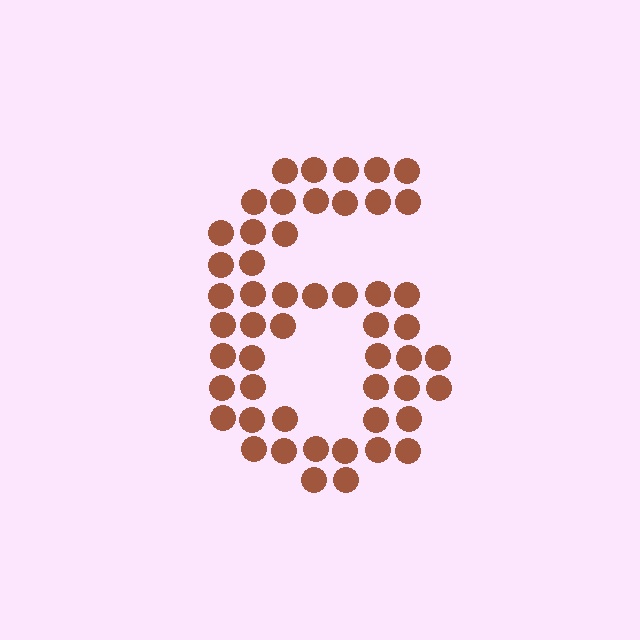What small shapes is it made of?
It is made of small circles.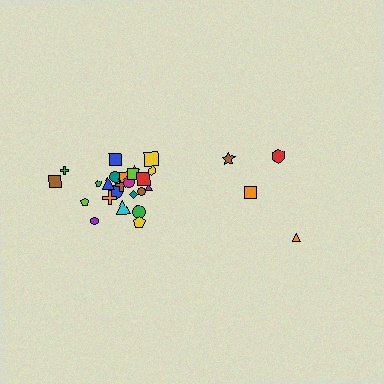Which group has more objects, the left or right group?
The left group.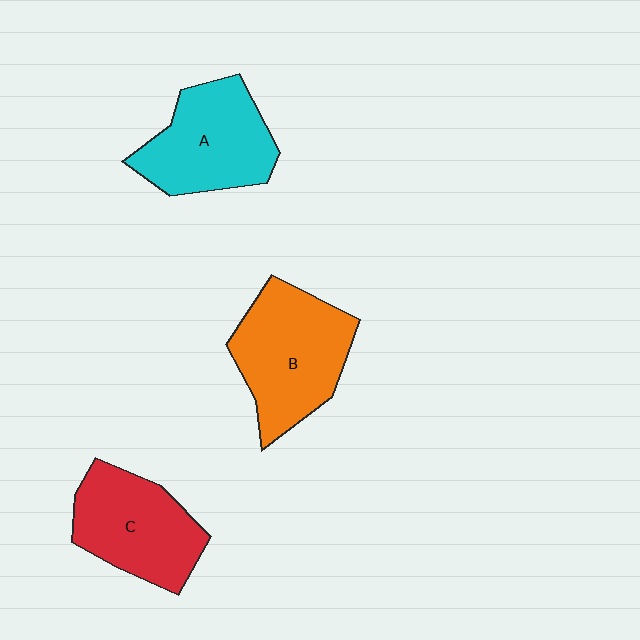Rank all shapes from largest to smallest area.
From largest to smallest: B (orange), A (cyan), C (red).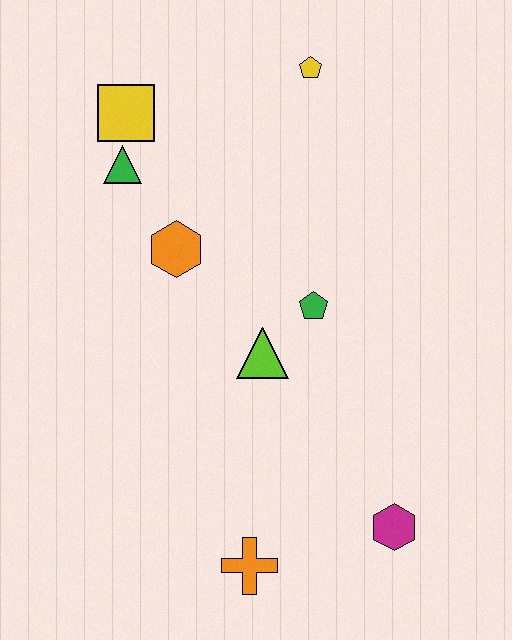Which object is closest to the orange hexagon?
The green triangle is closest to the orange hexagon.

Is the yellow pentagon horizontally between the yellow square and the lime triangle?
No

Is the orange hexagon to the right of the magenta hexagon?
No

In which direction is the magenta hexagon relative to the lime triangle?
The magenta hexagon is below the lime triangle.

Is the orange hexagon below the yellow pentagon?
Yes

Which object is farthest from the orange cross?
The yellow pentagon is farthest from the orange cross.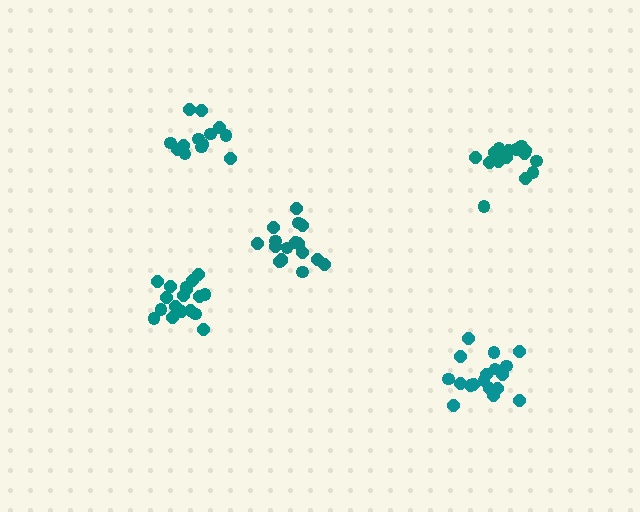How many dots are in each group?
Group 1: 17 dots, Group 2: 17 dots, Group 3: 13 dots, Group 4: 18 dots, Group 5: 18 dots (83 total).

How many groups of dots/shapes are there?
There are 5 groups.